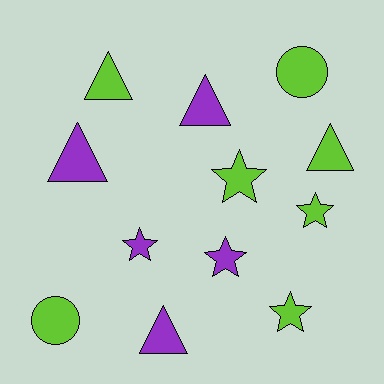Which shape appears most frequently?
Star, with 5 objects.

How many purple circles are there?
There are no purple circles.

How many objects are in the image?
There are 12 objects.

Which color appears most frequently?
Lime, with 7 objects.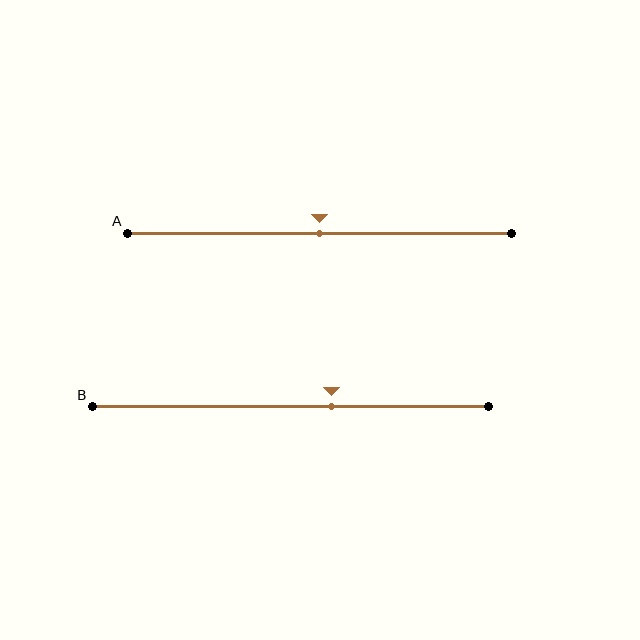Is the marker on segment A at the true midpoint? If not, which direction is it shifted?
Yes, the marker on segment A is at the true midpoint.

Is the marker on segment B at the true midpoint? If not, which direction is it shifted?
No, the marker on segment B is shifted to the right by about 10% of the segment length.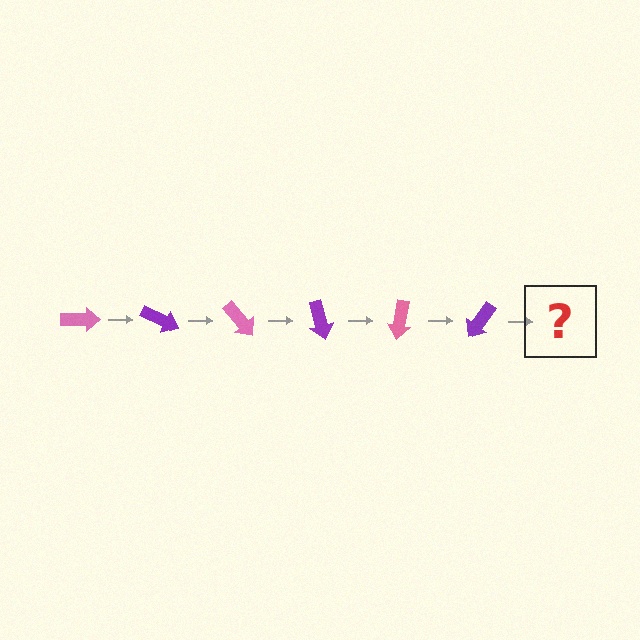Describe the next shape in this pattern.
It should be a pink arrow, rotated 150 degrees from the start.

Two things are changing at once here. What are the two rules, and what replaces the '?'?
The two rules are that it rotates 25 degrees each step and the color cycles through pink and purple. The '?' should be a pink arrow, rotated 150 degrees from the start.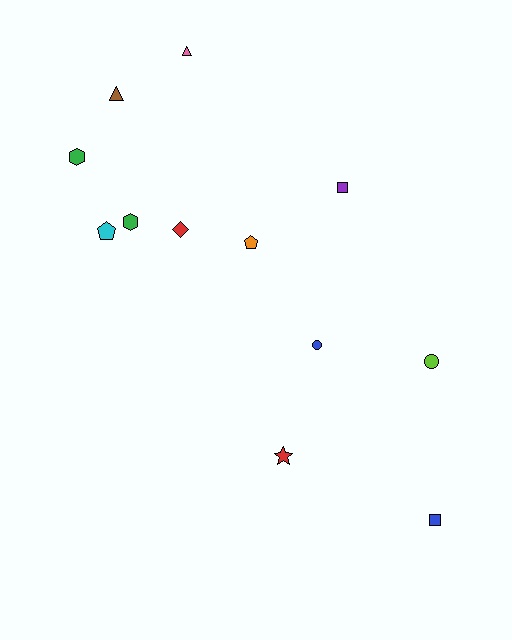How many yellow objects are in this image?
There are no yellow objects.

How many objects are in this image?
There are 12 objects.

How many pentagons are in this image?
There are 2 pentagons.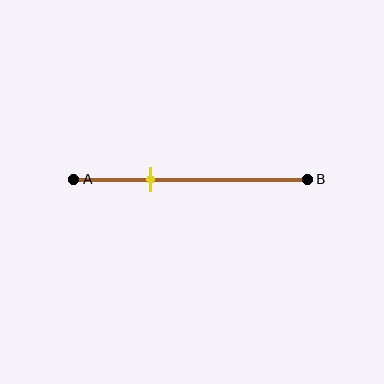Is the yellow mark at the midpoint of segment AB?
No, the mark is at about 35% from A, not at the 50% midpoint.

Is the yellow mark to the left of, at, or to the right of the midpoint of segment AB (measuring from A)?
The yellow mark is to the left of the midpoint of segment AB.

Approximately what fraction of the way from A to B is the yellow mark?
The yellow mark is approximately 35% of the way from A to B.